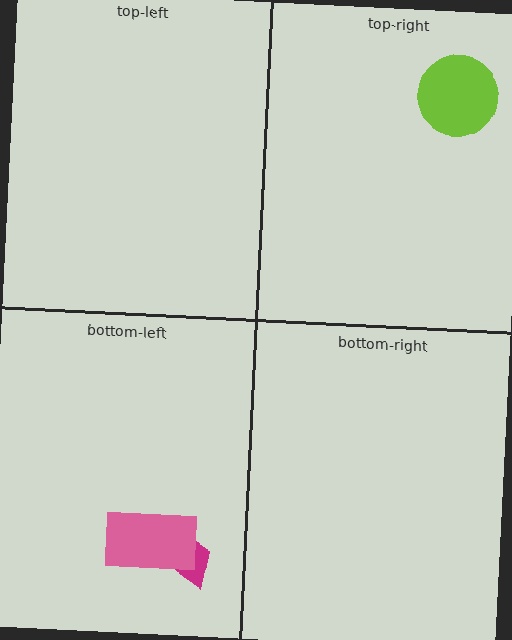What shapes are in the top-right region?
The lime circle.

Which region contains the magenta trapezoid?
The bottom-left region.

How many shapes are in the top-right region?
1.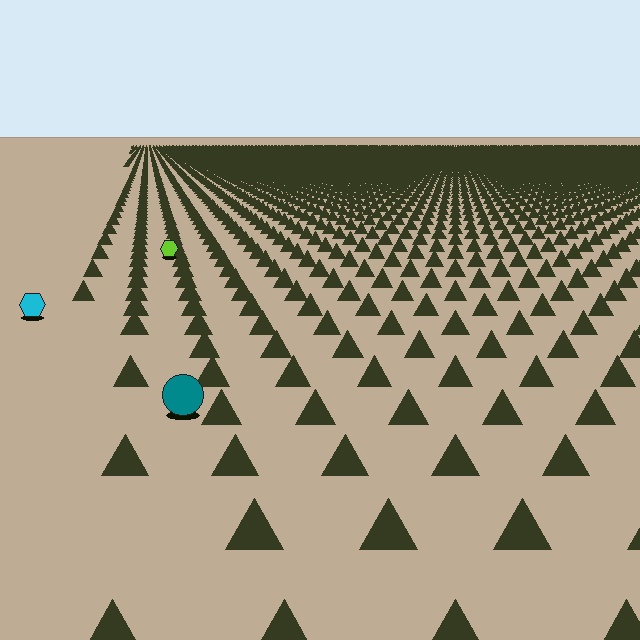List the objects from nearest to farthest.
From nearest to farthest: the teal circle, the cyan hexagon, the lime hexagon.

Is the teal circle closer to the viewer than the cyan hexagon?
Yes. The teal circle is closer — you can tell from the texture gradient: the ground texture is coarser near it.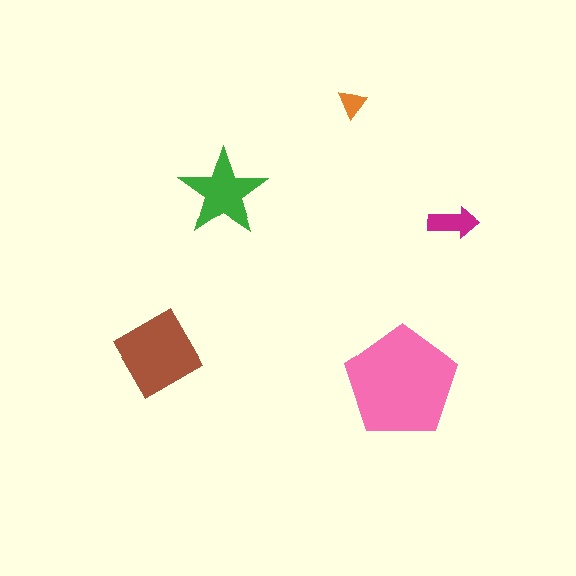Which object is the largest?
The pink pentagon.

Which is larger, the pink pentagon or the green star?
The pink pentagon.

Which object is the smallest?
The orange triangle.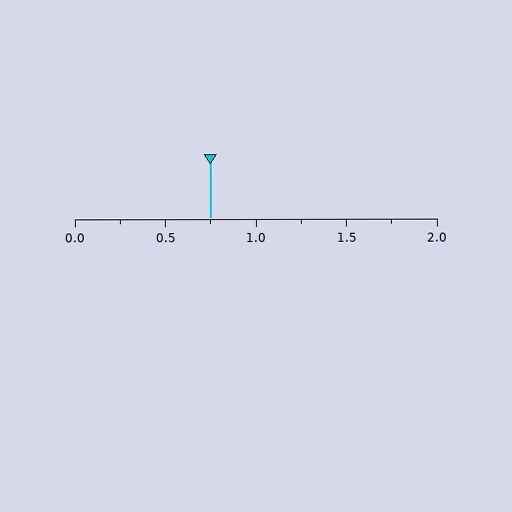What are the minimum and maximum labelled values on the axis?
The axis runs from 0.0 to 2.0.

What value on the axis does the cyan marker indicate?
The marker indicates approximately 0.75.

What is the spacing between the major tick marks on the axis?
The major ticks are spaced 0.5 apart.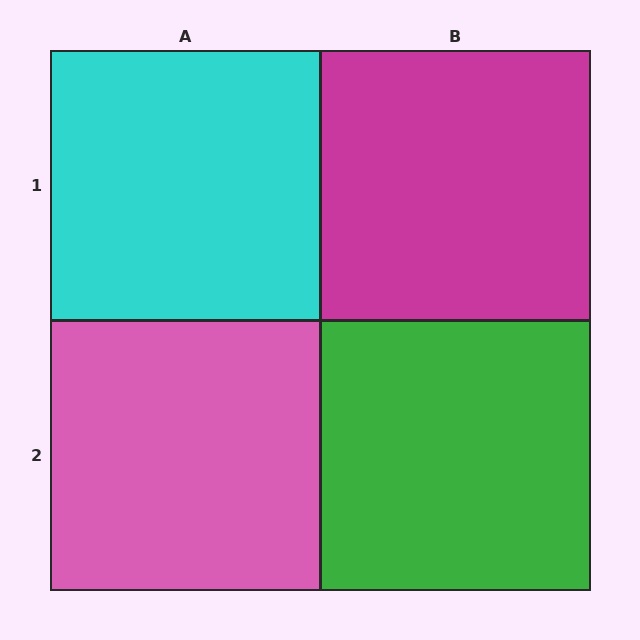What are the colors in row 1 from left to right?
Cyan, magenta.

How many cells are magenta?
1 cell is magenta.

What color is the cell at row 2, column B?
Green.